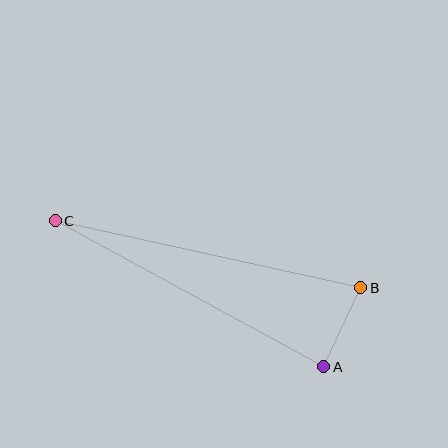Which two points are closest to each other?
Points A and B are closest to each other.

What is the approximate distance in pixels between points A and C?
The distance between A and C is approximately 306 pixels.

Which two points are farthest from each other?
Points B and C are farthest from each other.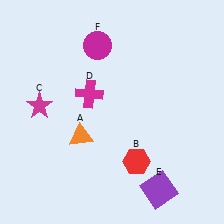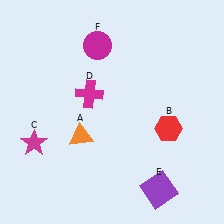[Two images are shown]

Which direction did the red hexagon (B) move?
The red hexagon (B) moved up.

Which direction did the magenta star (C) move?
The magenta star (C) moved down.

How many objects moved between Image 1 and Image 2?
2 objects moved between the two images.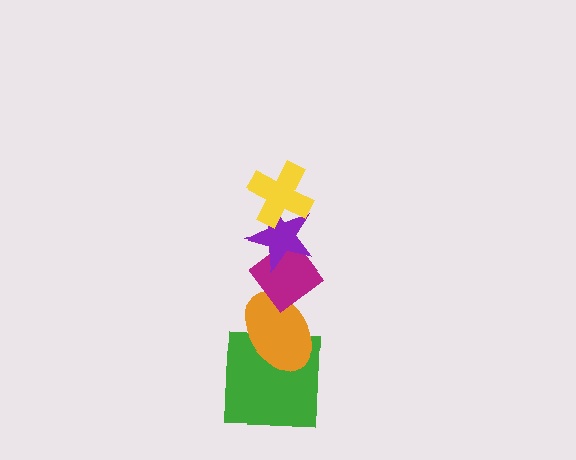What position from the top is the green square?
The green square is 5th from the top.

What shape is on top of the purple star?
The yellow cross is on top of the purple star.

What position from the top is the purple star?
The purple star is 2nd from the top.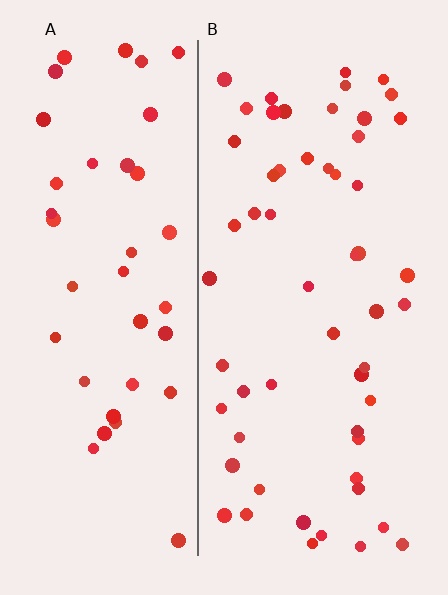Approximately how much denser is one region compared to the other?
Approximately 1.4× — region B over region A.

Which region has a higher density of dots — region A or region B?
B (the right).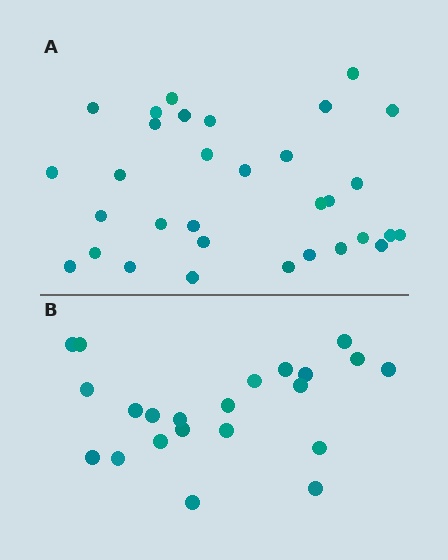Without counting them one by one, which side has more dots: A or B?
Region A (the top region) has more dots.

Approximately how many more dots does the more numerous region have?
Region A has roughly 10 or so more dots than region B.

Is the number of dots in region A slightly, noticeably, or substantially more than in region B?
Region A has substantially more. The ratio is roughly 1.5 to 1.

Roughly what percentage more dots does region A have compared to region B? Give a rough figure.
About 45% more.